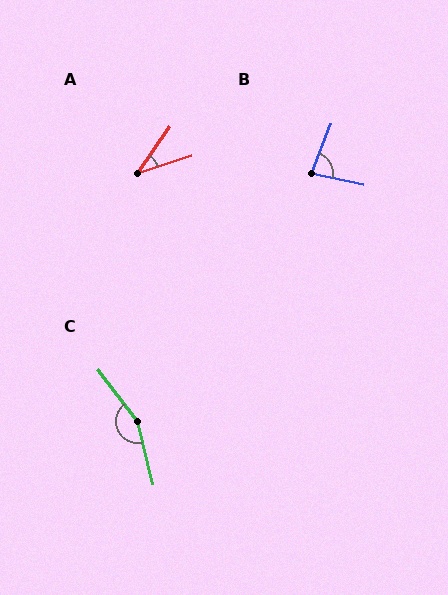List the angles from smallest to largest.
A (38°), B (80°), C (156°).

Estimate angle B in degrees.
Approximately 80 degrees.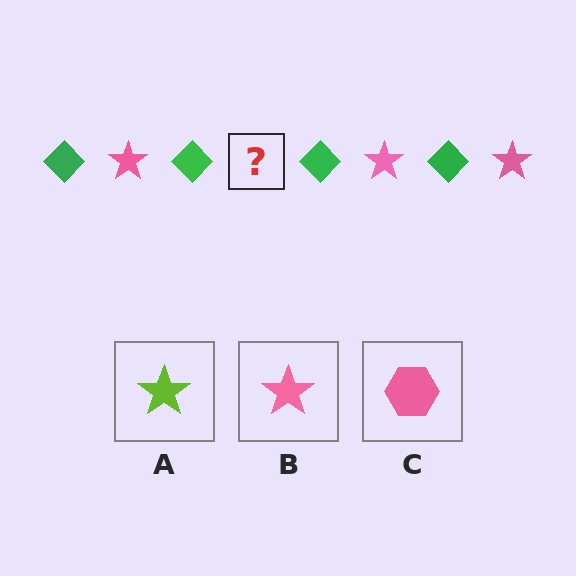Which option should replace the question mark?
Option B.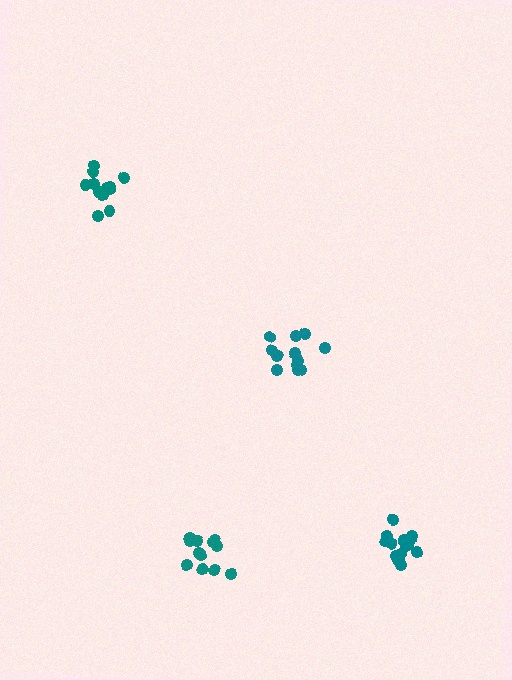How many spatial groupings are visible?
There are 4 spatial groupings.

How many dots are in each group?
Group 1: 13 dots, Group 2: 12 dots, Group 3: 16 dots, Group 4: 12 dots (53 total).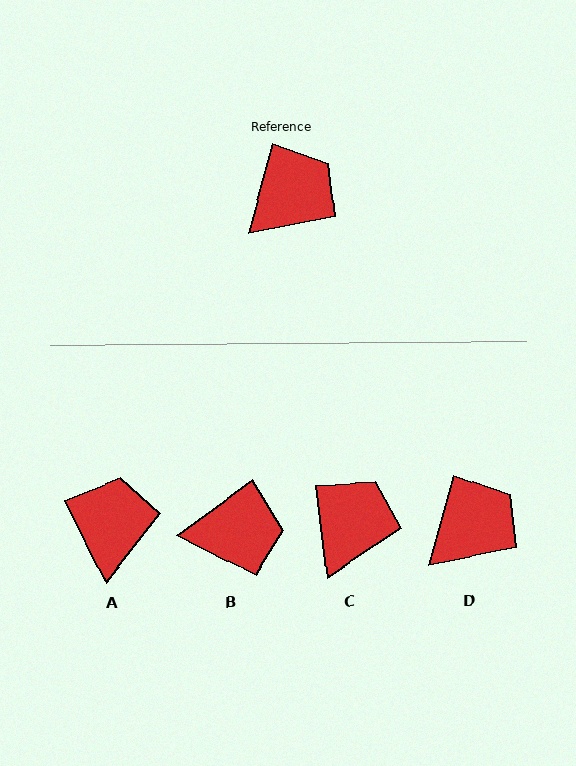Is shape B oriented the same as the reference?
No, it is off by about 39 degrees.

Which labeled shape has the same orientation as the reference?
D.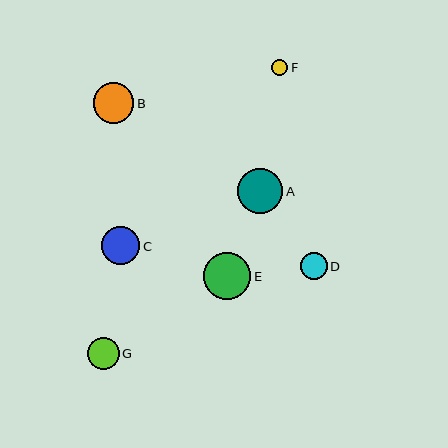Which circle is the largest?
Circle E is the largest with a size of approximately 47 pixels.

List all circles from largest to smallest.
From largest to smallest: E, A, B, C, G, D, F.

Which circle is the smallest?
Circle F is the smallest with a size of approximately 16 pixels.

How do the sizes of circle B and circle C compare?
Circle B and circle C are approximately the same size.